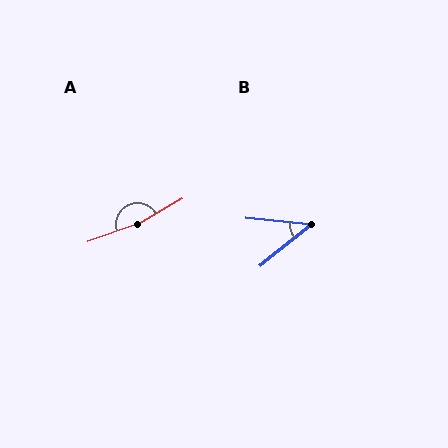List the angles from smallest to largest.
B (44°), A (169°).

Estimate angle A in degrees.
Approximately 169 degrees.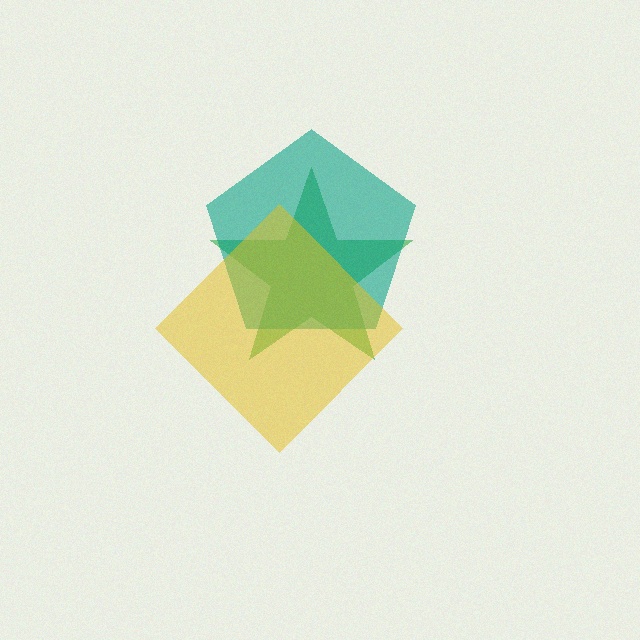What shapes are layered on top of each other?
The layered shapes are: a green star, a teal pentagon, a yellow diamond.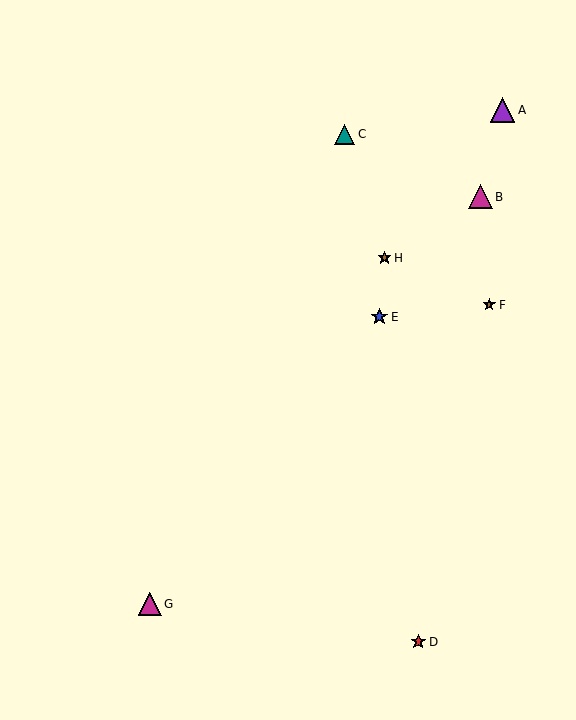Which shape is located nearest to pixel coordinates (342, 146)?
The teal triangle (labeled C) at (345, 134) is nearest to that location.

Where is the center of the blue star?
The center of the blue star is at (379, 317).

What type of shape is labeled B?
Shape B is a magenta triangle.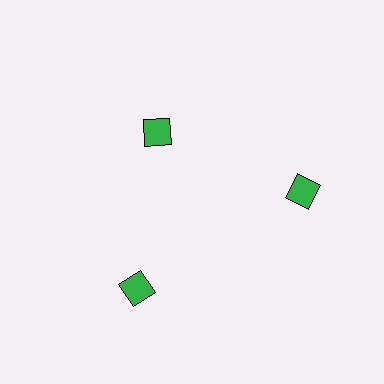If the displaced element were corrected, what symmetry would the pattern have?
It would have 3-fold rotational symmetry — the pattern would map onto itself every 120 degrees.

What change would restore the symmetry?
The symmetry would be restored by moving it outward, back onto the ring so that all 3 diamonds sit at equal angles and equal distance from the center.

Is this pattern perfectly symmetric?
No. The 3 green diamonds are arranged in a ring, but one element near the 11 o'clock position is pulled inward toward the center, breaking the 3-fold rotational symmetry.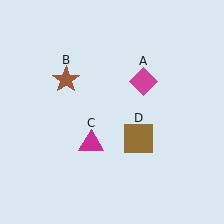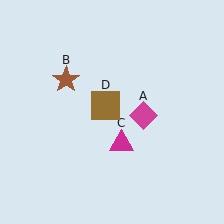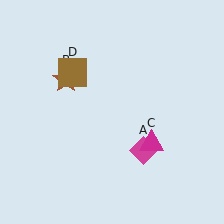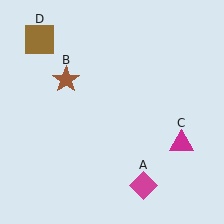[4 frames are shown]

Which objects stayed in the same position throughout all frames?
Brown star (object B) remained stationary.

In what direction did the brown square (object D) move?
The brown square (object D) moved up and to the left.